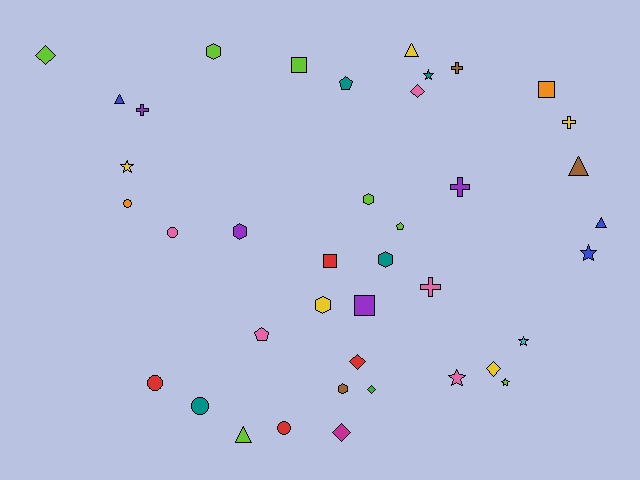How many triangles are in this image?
There are 5 triangles.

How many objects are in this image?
There are 40 objects.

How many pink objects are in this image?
There are 5 pink objects.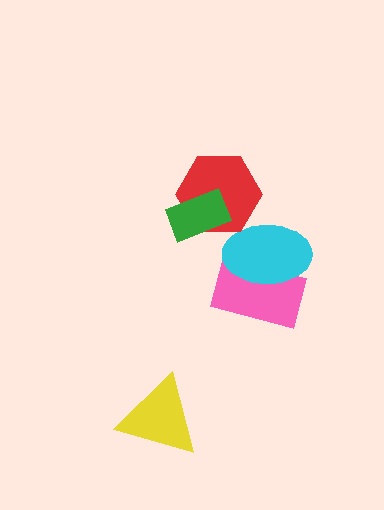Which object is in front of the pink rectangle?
The cyan ellipse is in front of the pink rectangle.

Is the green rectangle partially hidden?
No, no other shape covers it.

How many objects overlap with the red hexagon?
2 objects overlap with the red hexagon.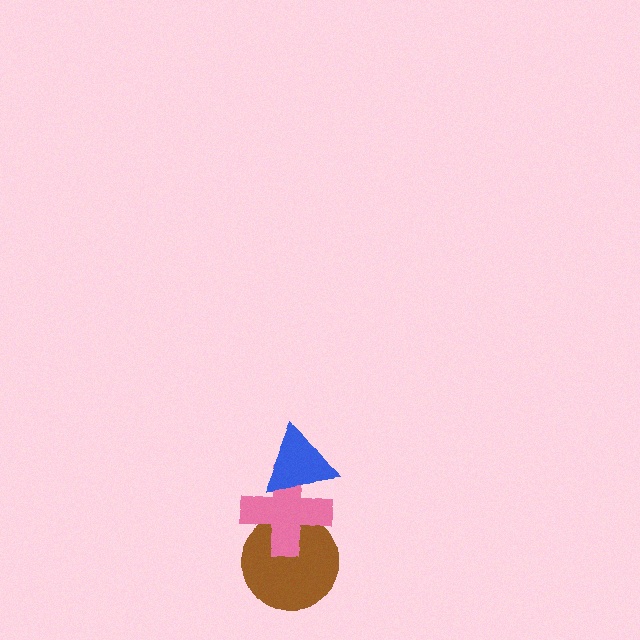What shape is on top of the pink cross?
The blue triangle is on top of the pink cross.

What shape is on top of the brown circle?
The pink cross is on top of the brown circle.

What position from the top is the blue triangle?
The blue triangle is 1st from the top.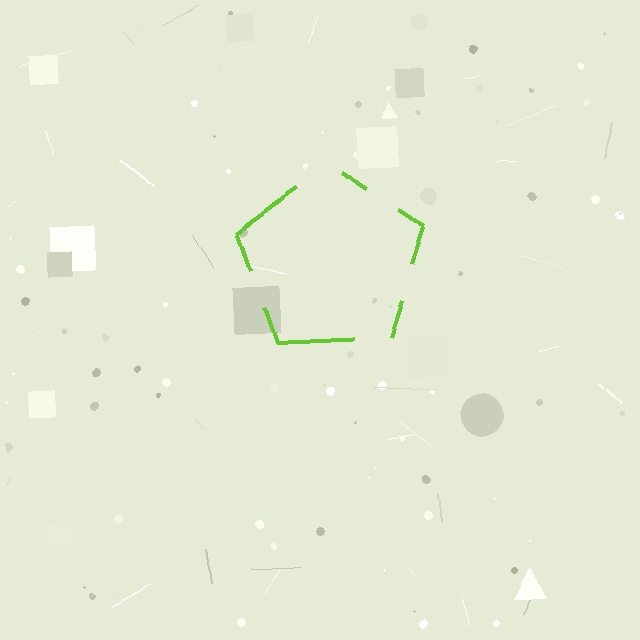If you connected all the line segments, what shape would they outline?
They would outline a pentagon.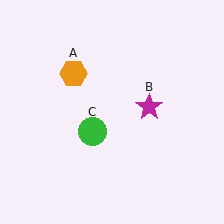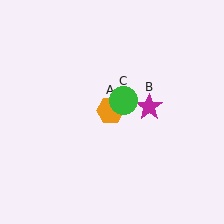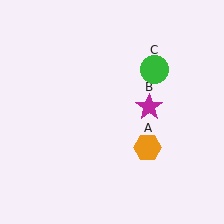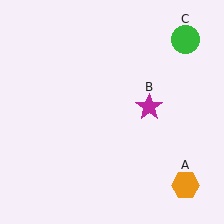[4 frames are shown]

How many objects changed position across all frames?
2 objects changed position: orange hexagon (object A), green circle (object C).